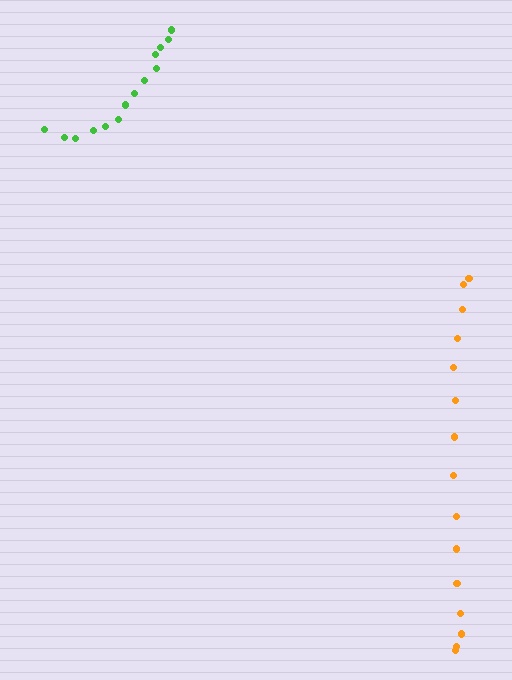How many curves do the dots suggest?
There are 2 distinct paths.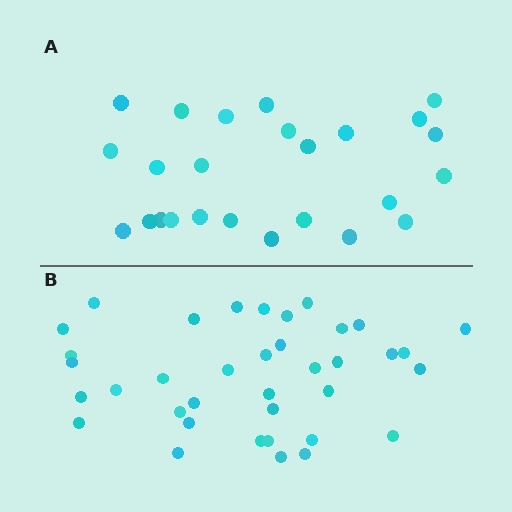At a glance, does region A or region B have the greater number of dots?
Region B (the bottom region) has more dots.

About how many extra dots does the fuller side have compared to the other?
Region B has roughly 12 or so more dots than region A.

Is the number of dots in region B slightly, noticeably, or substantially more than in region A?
Region B has substantially more. The ratio is roughly 1.5 to 1.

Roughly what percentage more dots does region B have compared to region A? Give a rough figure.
About 50% more.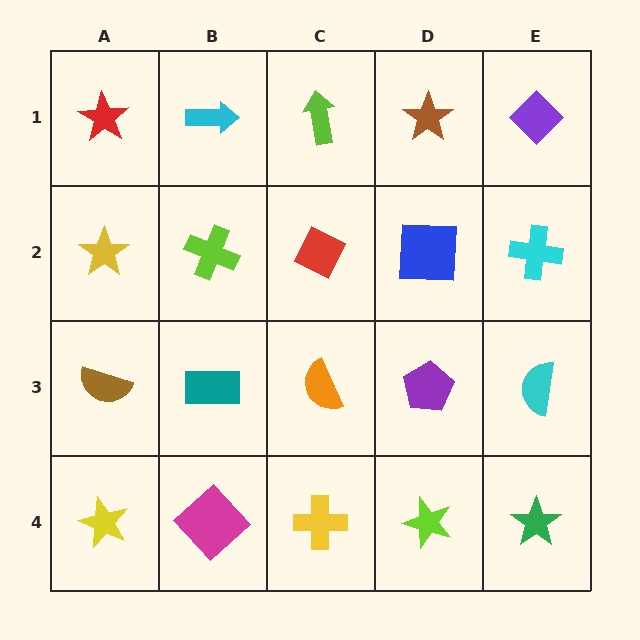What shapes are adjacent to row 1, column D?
A blue square (row 2, column D), a lime arrow (row 1, column C), a purple diamond (row 1, column E).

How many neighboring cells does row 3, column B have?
4.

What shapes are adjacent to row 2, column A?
A red star (row 1, column A), a brown semicircle (row 3, column A), a lime cross (row 2, column B).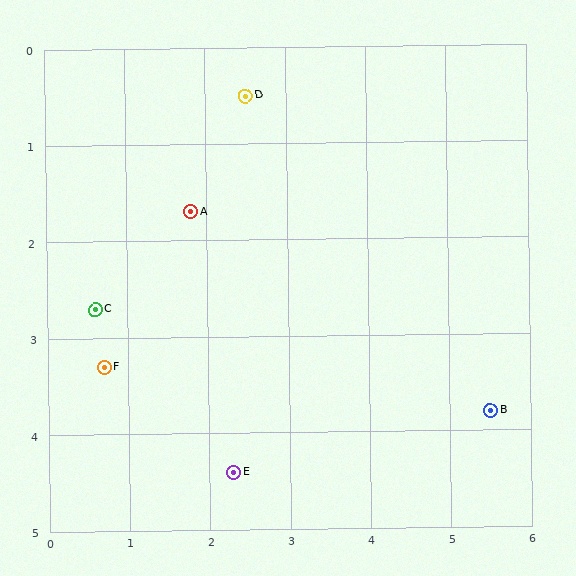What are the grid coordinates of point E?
Point E is at approximately (2.3, 4.4).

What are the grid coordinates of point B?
Point B is at approximately (5.5, 3.8).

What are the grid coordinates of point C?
Point C is at approximately (0.6, 2.7).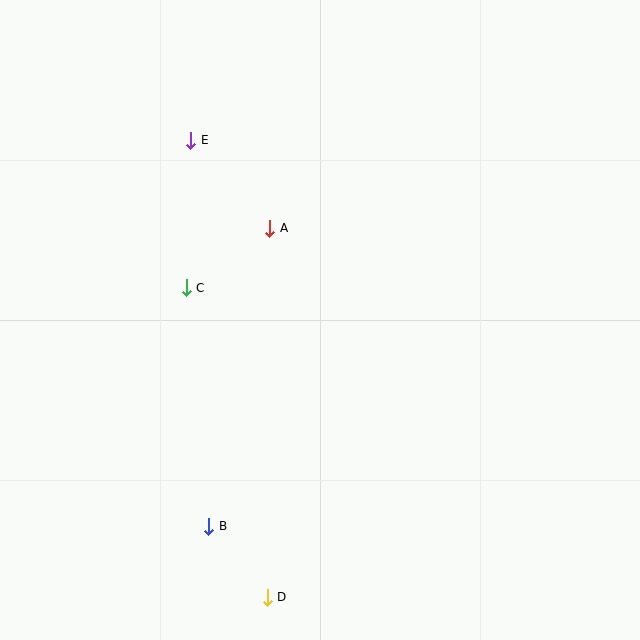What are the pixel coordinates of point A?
Point A is at (270, 228).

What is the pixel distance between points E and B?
The distance between E and B is 386 pixels.